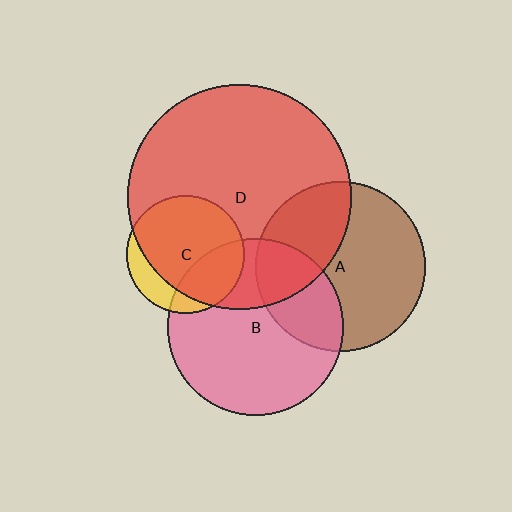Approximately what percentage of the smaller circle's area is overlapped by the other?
Approximately 35%.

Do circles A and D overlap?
Yes.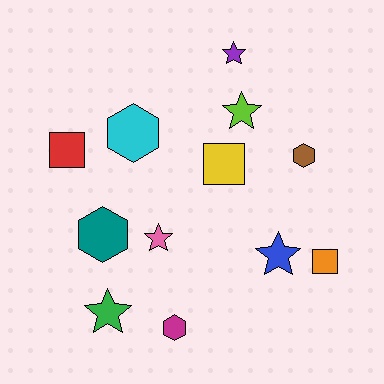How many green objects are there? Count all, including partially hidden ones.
There is 1 green object.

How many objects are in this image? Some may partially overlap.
There are 12 objects.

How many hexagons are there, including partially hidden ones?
There are 4 hexagons.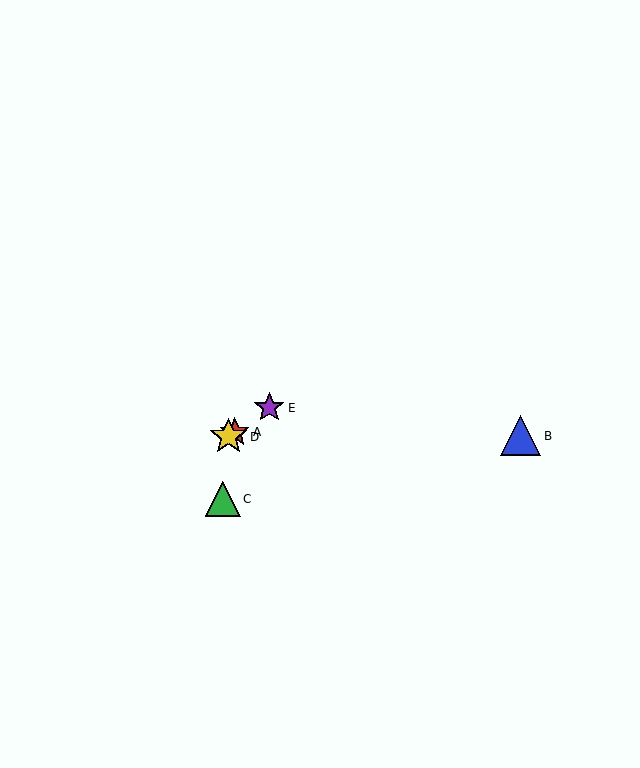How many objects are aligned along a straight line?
3 objects (A, D, E) are aligned along a straight line.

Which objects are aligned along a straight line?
Objects A, D, E are aligned along a straight line.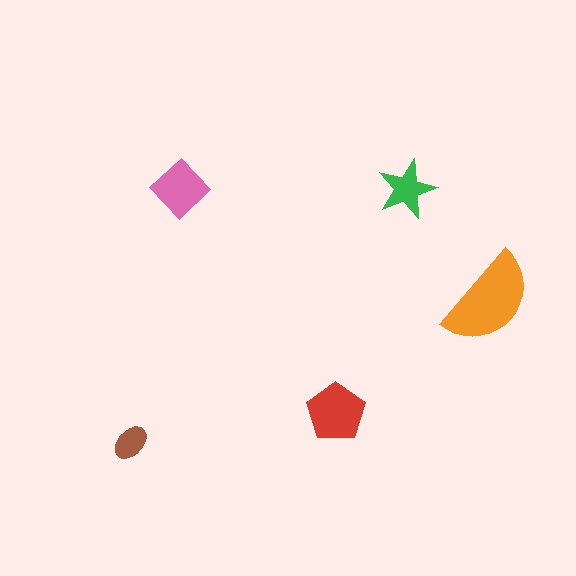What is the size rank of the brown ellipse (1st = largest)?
5th.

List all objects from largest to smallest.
The orange semicircle, the red pentagon, the pink diamond, the green star, the brown ellipse.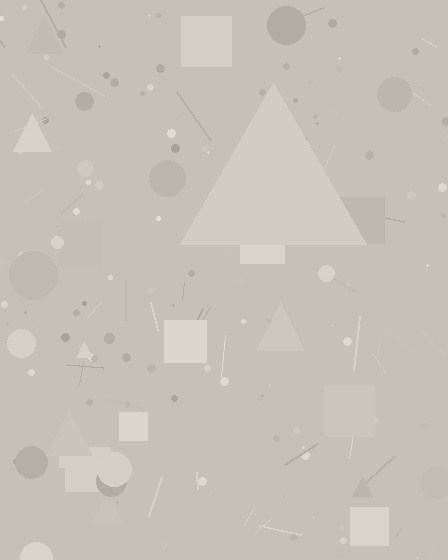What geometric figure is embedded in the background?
A triangle is embedded in the background.